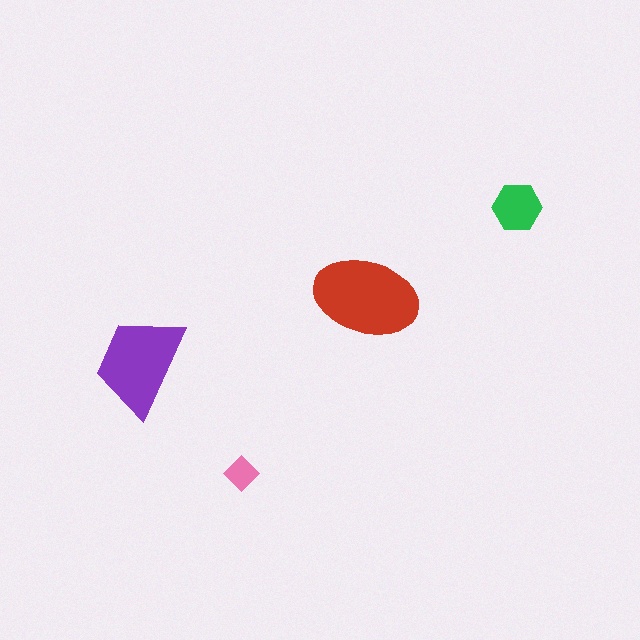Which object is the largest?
The red ellipse.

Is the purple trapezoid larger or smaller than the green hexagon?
Larger.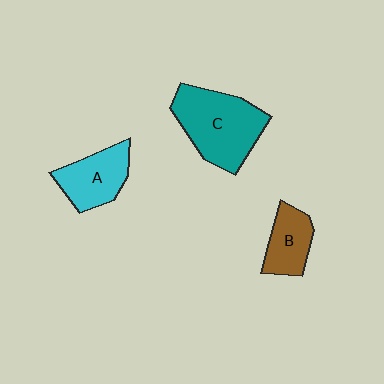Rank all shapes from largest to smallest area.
From largest to smallest: C (teal), A (cyan), B (brown).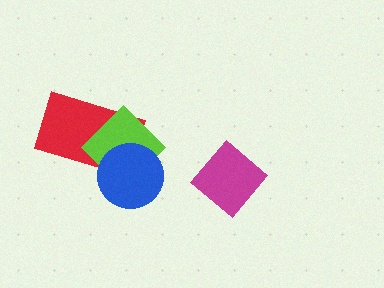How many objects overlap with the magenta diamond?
0 objects overlap with the magenta diamond.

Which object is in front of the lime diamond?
The blue circle is in front of the lime diamond.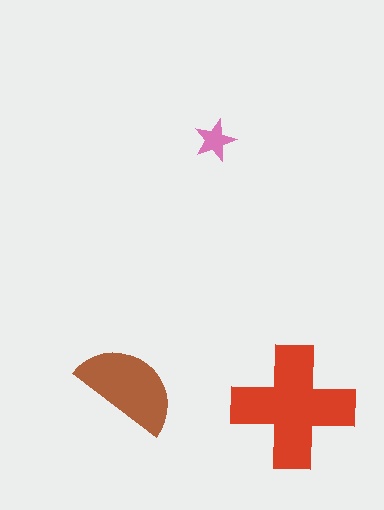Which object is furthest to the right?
The red cross is rightmost.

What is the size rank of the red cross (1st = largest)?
1st.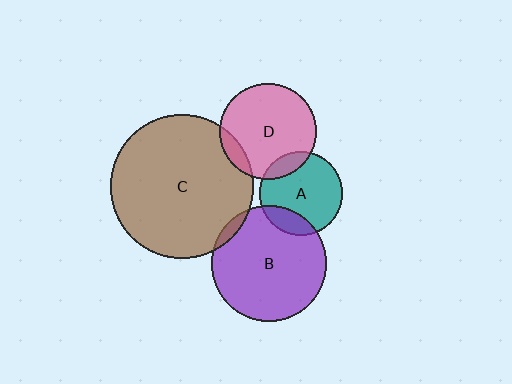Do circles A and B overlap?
Yes.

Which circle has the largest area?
Circle C (brown).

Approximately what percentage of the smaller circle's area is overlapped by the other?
Approximately 15%.